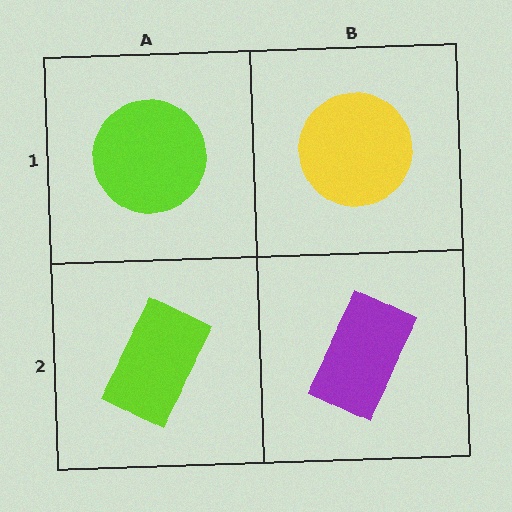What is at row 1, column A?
A lime circle.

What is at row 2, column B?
A purple rectangle.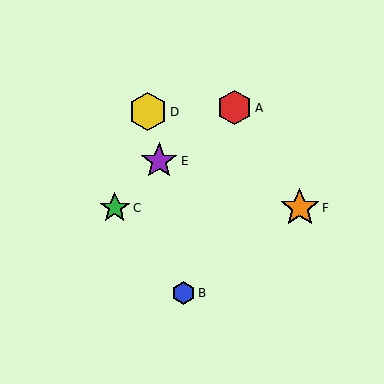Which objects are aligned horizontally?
Objects C, F are aligned horizontally.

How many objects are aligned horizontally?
2 objects (C, F) are aligned horizontally.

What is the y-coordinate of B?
Object B is at y≈293.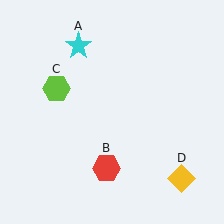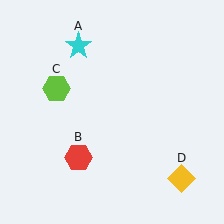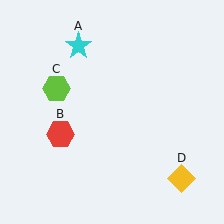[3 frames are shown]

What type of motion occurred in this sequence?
The red hexagon (object B) rotated clockwise around the center of the scene.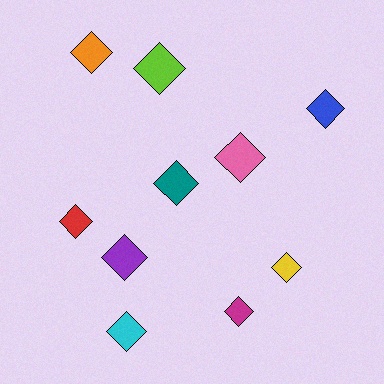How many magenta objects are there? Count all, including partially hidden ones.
There is 1 magenta object.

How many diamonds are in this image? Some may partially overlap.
There are 10 diamonds.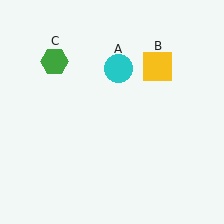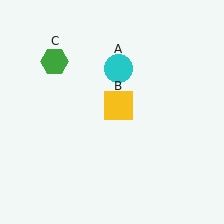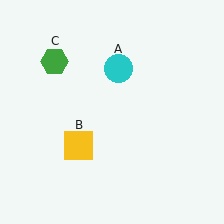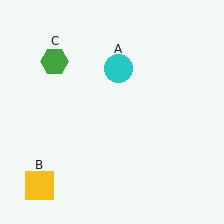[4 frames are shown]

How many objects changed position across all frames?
1 object changed position: yellow square (object B).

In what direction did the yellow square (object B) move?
The yellow square (object B) moved down and to the left.